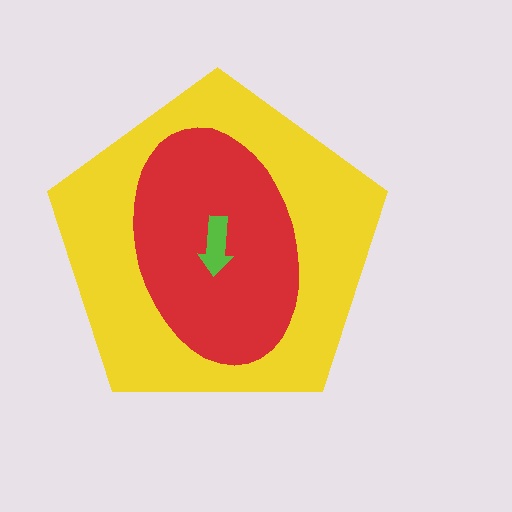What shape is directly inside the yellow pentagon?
The red ellipse.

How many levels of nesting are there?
3.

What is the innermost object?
The lime arrow.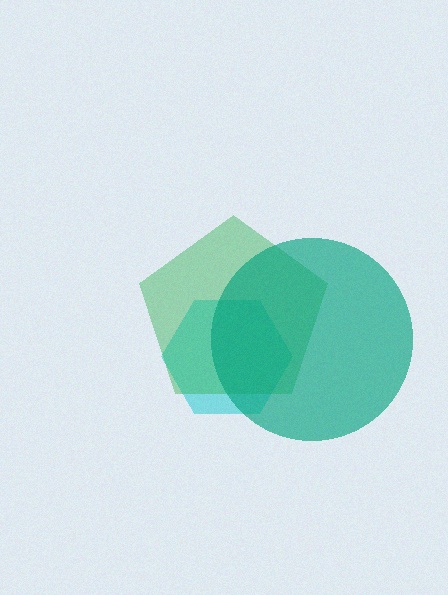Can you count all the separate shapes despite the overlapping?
Yes, there are 3 separate shapes.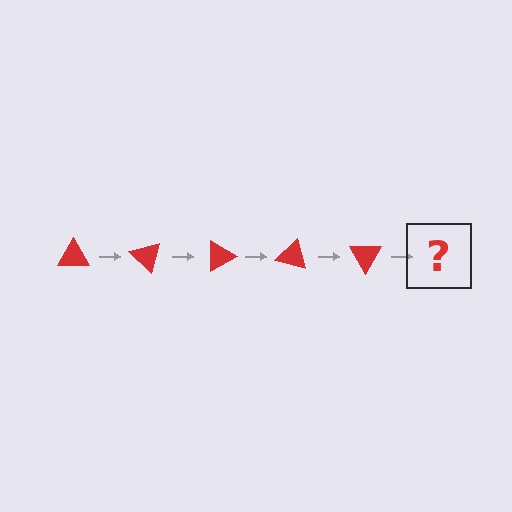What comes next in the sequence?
The next element should be a red triangle rotated 225 degrees.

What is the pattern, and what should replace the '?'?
The pattern is that the triangle rotates 45 degrees each step. The '?' should be a red triangle rotated 225 degrees.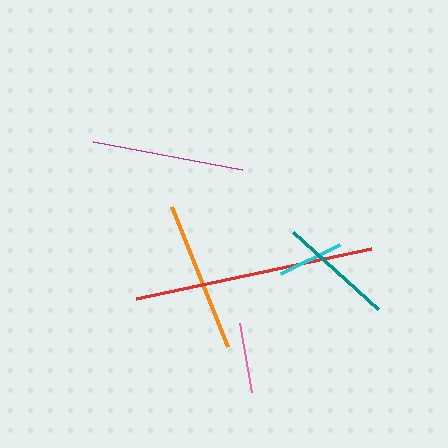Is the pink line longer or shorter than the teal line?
The teal line is longer than the pink line.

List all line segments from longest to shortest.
From longest to shortest: red, orange, magenta, teal, pink, cyan.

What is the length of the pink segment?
The pink segment is approximately 70 pixels long.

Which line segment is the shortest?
The cyan line is the shortest at approximately 66 pixels.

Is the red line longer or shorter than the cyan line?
The red line is longer than the cyan line.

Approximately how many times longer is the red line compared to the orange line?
The red line is approximately 1.6 times the length of the orange line.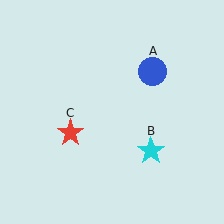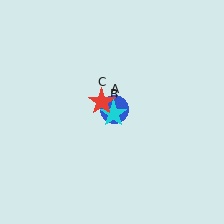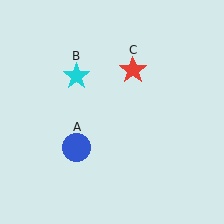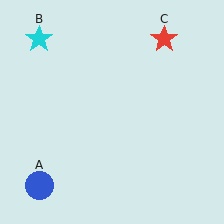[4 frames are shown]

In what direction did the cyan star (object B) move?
The cyan star (object B) moved up and to the left.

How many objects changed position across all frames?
3 objects changed position: blue circle (object A), cyan star (object B), red star (object C).